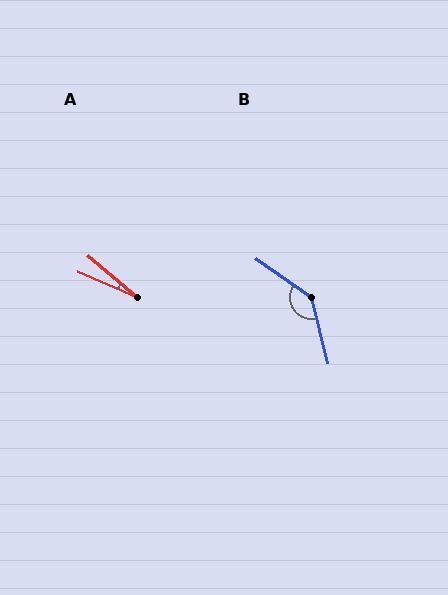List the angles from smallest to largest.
A (17°), B (139°).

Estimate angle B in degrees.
Approximately 139 degrees.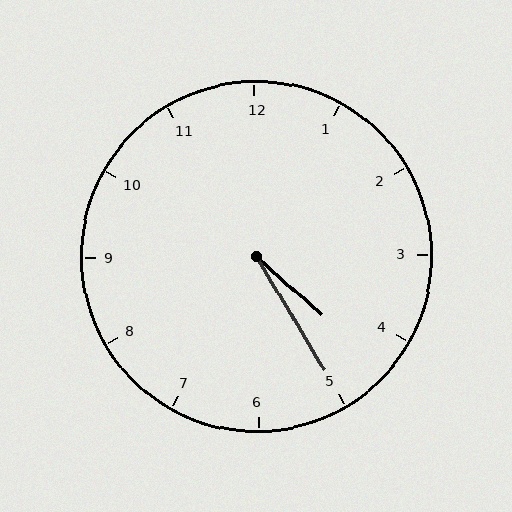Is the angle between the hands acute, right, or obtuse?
It is acute.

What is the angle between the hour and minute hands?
Approximately 18 degrees.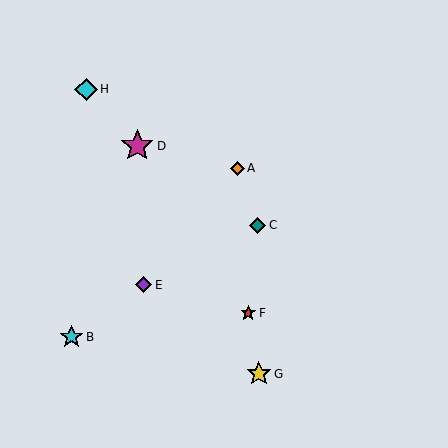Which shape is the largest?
The magenta star (labeled D) is the largest.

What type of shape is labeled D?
Shape D is a magenta star.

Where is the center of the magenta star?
The center of the magenta star is at (137, 146).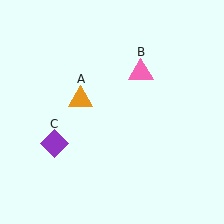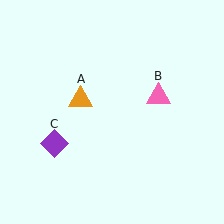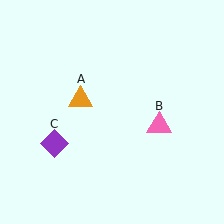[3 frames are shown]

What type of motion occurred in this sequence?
The pink triangle (object B) rotated clockwise around the center of the scene.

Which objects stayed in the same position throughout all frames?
Orange triangle (object A) and purple diamond (object C) remained stationary.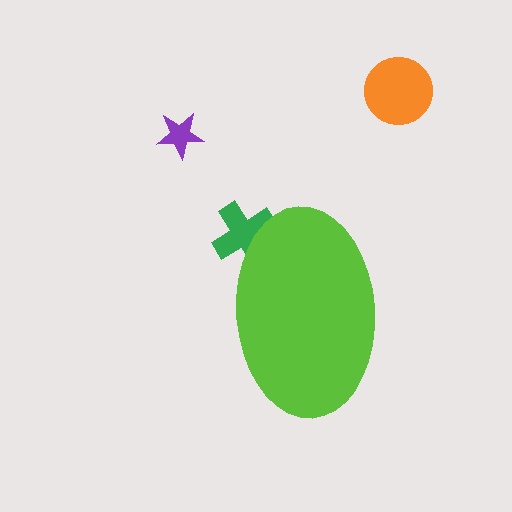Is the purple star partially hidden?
No, the purple star is fully visible.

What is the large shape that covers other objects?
A lime ellipse.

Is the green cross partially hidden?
Yes, the green cross is partially hidden behind the lime ellipse.